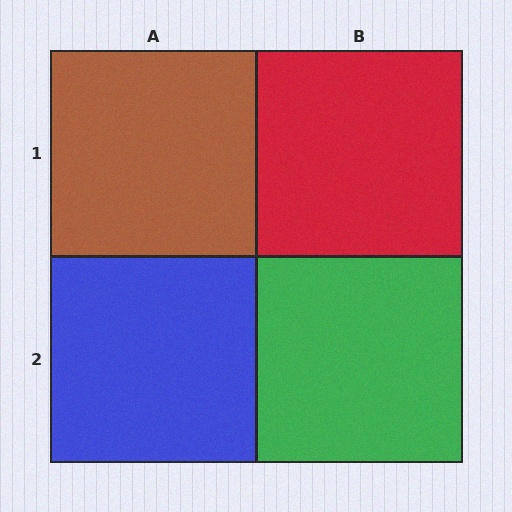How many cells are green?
1 cell is green.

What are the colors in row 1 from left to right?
Brown, red.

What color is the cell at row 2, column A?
Blue.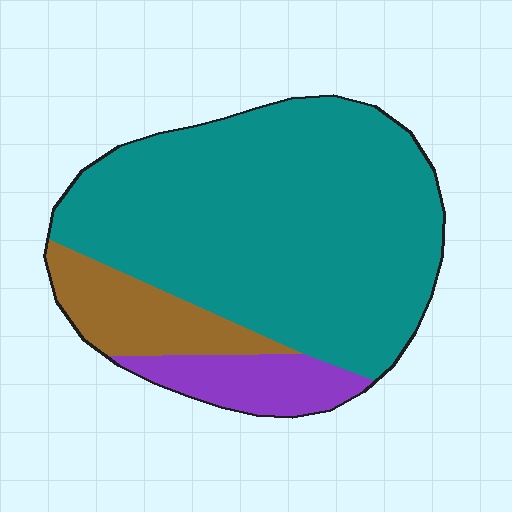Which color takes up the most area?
Teal, at roughly 75%.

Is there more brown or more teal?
Teal.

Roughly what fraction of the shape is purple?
Purple takes up about one tenth (1/10) of the shape.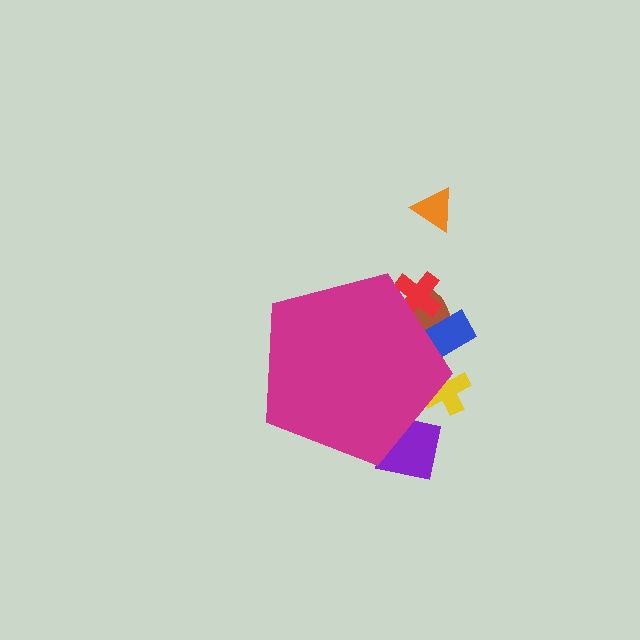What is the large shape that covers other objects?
A magenta pentagon.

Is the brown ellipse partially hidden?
Yes, the brown ellipse is partially hidden behind the magenta pentagon.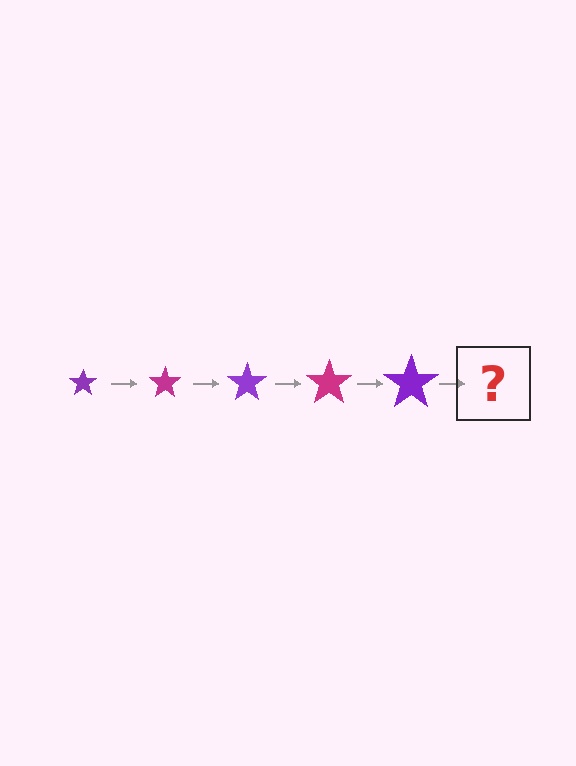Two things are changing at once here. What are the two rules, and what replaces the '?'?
The two rules are that the star grows larger each step and the color cycles through purple and magenta. The '?' should be a magenta star, larger than the previous one.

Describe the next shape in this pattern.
It should be a magenta star, larger than the previous one.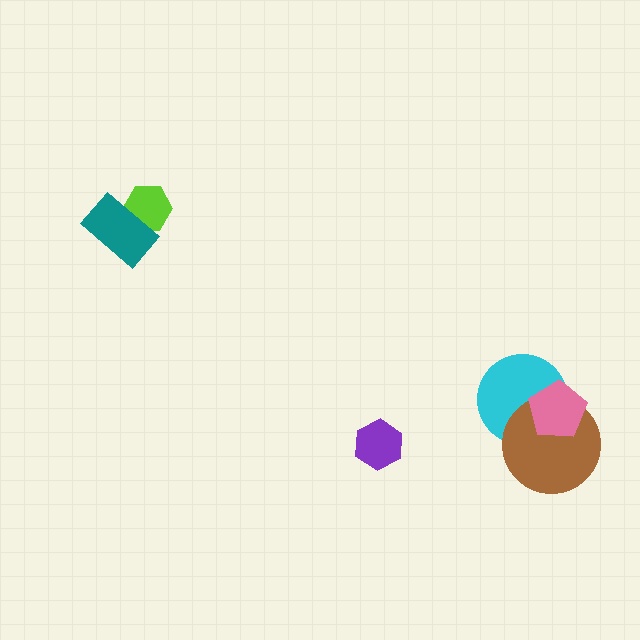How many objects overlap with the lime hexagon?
1 object overlaps with the lime hexagon.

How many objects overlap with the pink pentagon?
2 objects overlap with the pink pentagon.